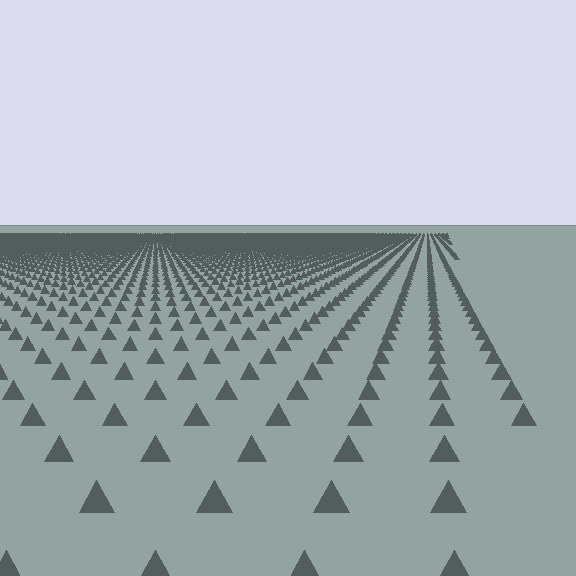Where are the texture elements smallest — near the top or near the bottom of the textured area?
Near the top.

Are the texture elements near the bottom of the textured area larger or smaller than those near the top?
Larger. Near the bottom, elements are closer to the viewer and appear at a bigger on-screen size.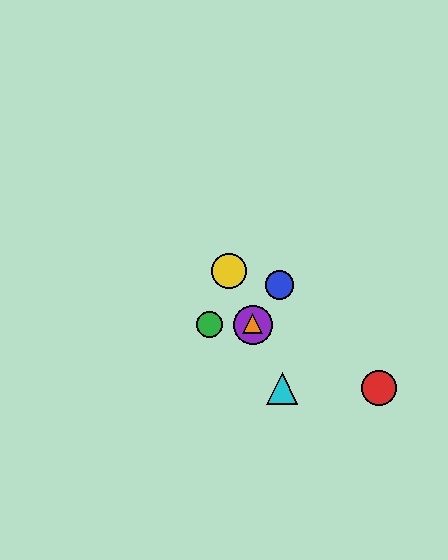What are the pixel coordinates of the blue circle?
The blue circle is at (280, 285).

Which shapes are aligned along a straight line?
The yellow circle, the purple circle, the orange triangle, the cyan triangle are aligned along a straight line.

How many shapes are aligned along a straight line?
4 shapes (the yellow circle, the purple circle, the orange triangle, the cyan triangle) are aligned along a straight line.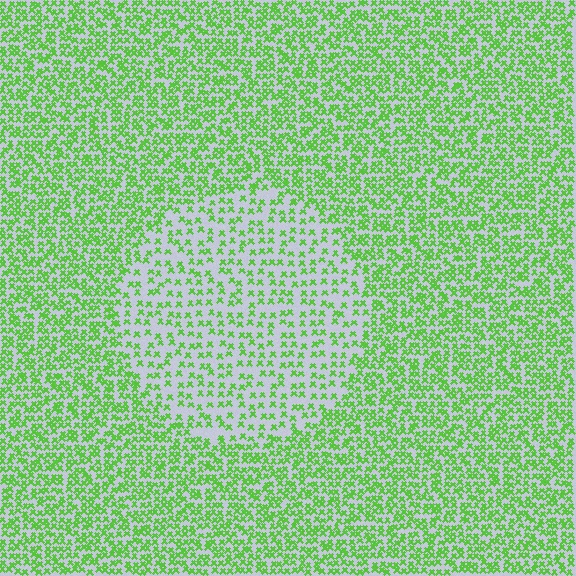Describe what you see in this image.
The image contains small lime elements arranged at two different densities. A circle-shaped region is visible where the elements are less densely packed than the surrounding area.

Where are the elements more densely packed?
The elements are more densely packed outside the circle boundary.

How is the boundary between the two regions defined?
The boundary is defined by a change in element density (approximately 2.0x ratio). All elements are the same color, size, and shape.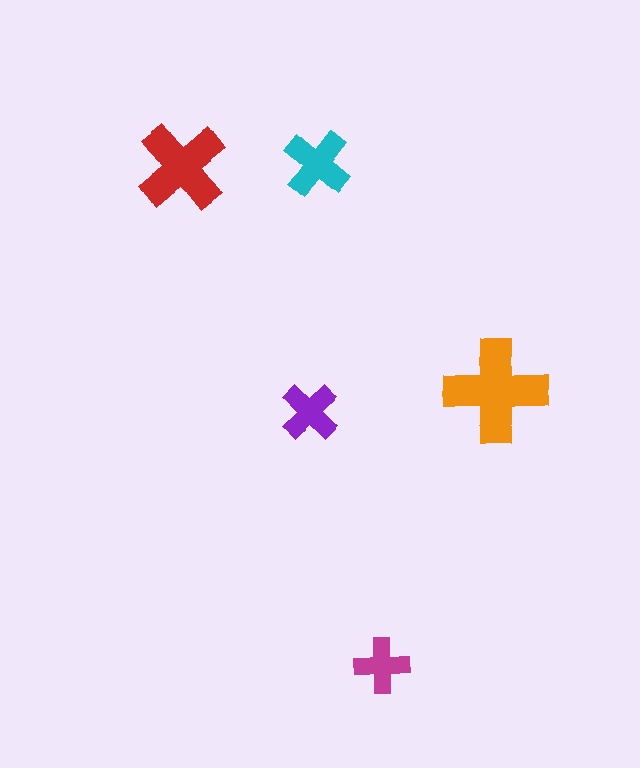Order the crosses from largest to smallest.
the orange one, the red one, the cyan one, the purple one, the magenta one.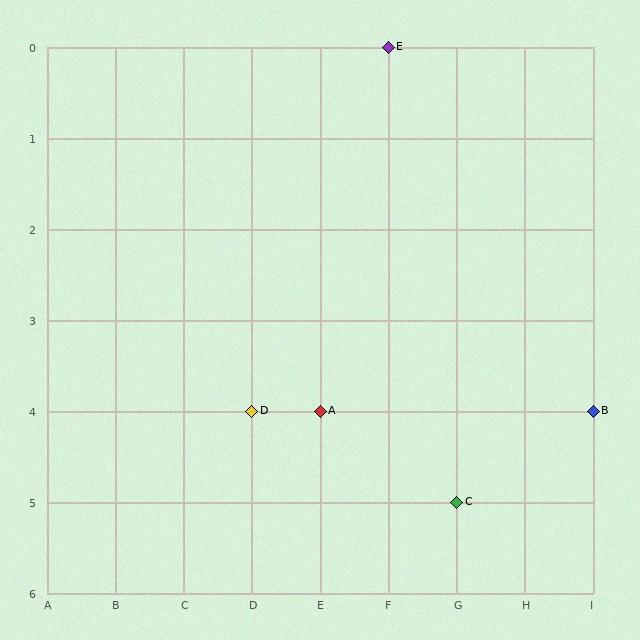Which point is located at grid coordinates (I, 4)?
Point B is at (I, 4).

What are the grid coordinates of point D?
Point D is at grid coordinates (D, 4).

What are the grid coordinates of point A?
Point A is at grid coordinates (E, 4).